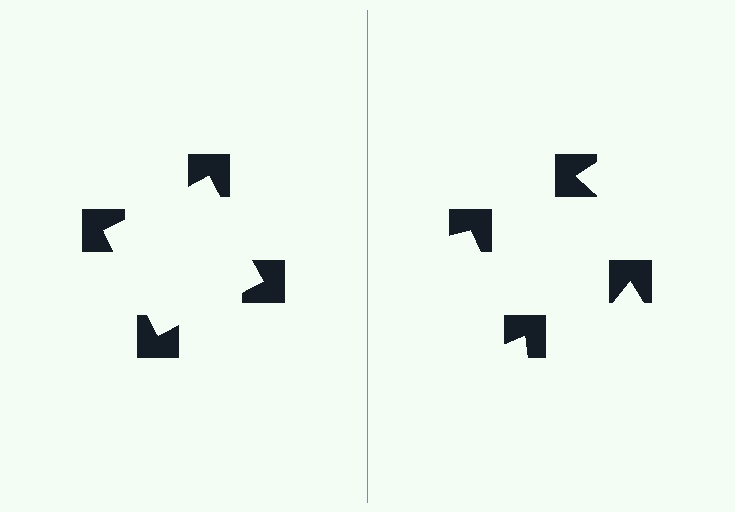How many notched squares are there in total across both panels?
8 — 4 on each side.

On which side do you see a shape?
An illusory square appears on the left side. On the right side the wedge cuts are rotated, so no coherent shape forms.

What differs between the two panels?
The notched squares are positioned identically on both sides; only the wedge orientations differ. On the left they align to a square; on the right they are misaligned.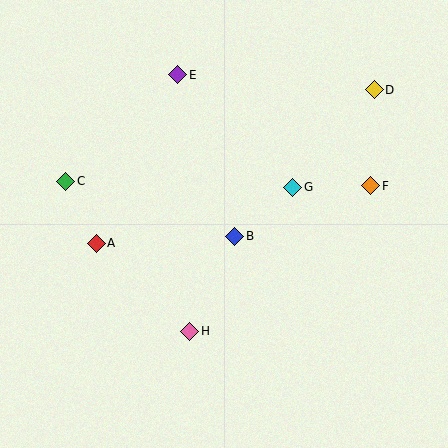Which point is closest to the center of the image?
Point B at (235, 236) is closest to the center.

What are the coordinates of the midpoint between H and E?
The midpoint between H and E is at (184, 203).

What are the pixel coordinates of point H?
Point H is at (190, 331).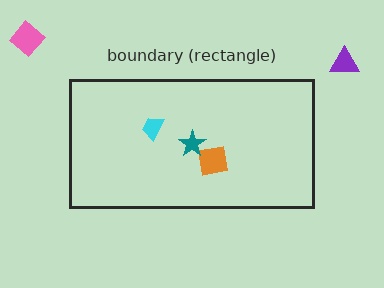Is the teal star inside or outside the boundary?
Inside.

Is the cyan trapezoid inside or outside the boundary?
Inside.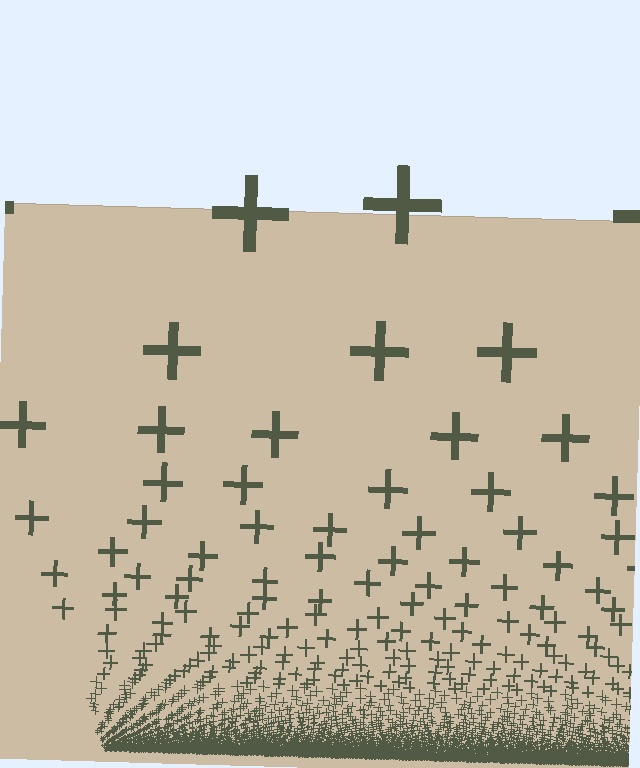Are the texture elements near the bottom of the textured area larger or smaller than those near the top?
Smaller. The gradient is inverted — elements near the bottom are smaller and denser.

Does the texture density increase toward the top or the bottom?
Density increases toward the bottom.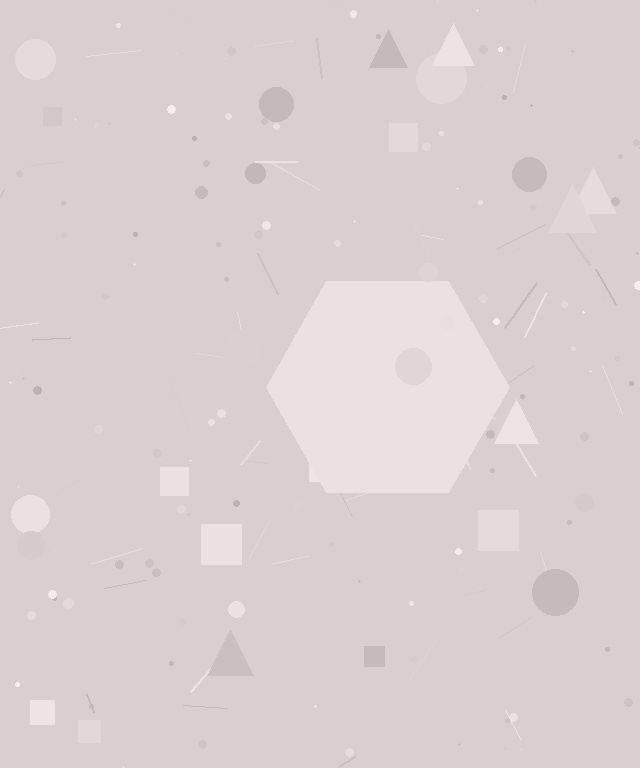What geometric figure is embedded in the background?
A hexagon is embedded in the background.